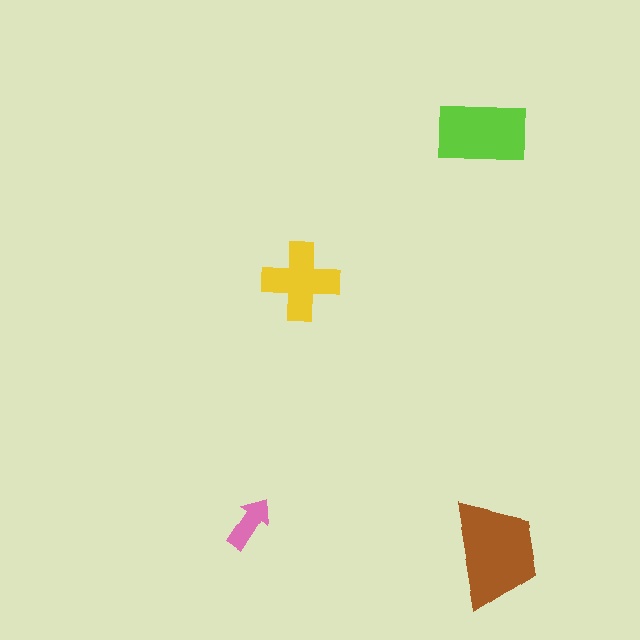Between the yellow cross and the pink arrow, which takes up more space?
The yellow cross.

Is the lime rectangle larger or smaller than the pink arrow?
Larger.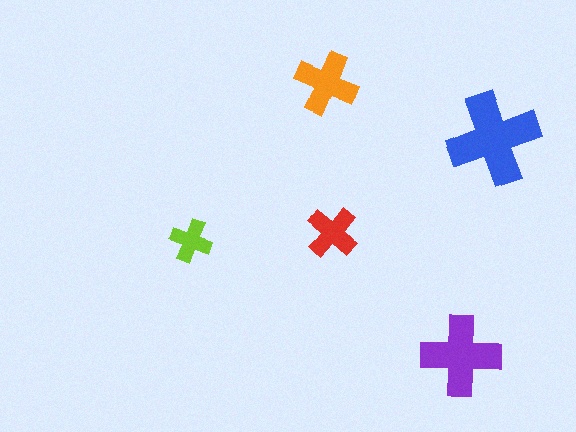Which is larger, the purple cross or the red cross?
The purple one.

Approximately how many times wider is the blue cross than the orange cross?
About 1.5 times wider.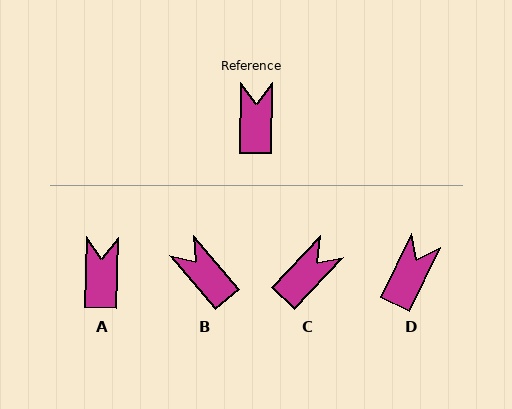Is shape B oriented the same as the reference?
No, it is off by about 42 degrees.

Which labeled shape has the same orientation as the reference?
A.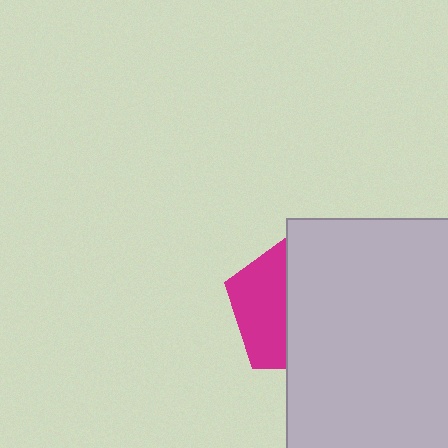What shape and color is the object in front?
The object in front is a light gray rectangle.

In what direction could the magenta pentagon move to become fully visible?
The magenta pentagon could move left. That would shift it out from behind the light gray rectangle entirely.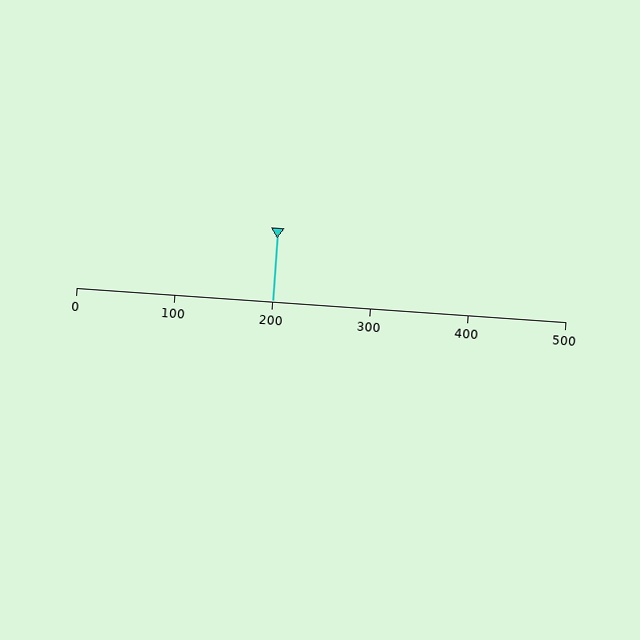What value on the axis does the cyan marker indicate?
The marker indicates approximately 200.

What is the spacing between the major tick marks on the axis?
The major ticks are spaced 100 apart.